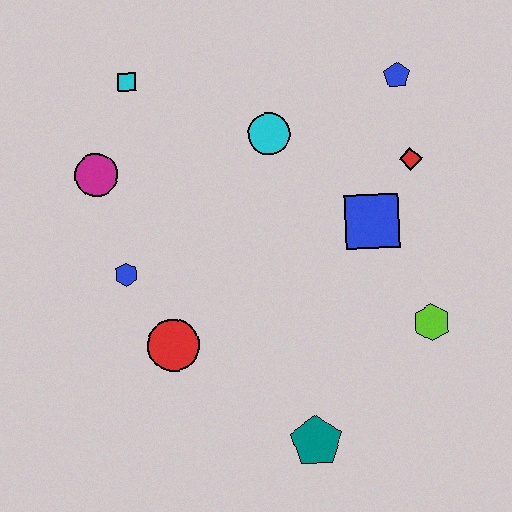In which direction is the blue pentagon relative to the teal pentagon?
The blue pentagon is above the teal pentagon.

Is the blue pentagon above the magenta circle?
Yes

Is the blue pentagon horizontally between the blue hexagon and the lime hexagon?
Yes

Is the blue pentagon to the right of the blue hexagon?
Yes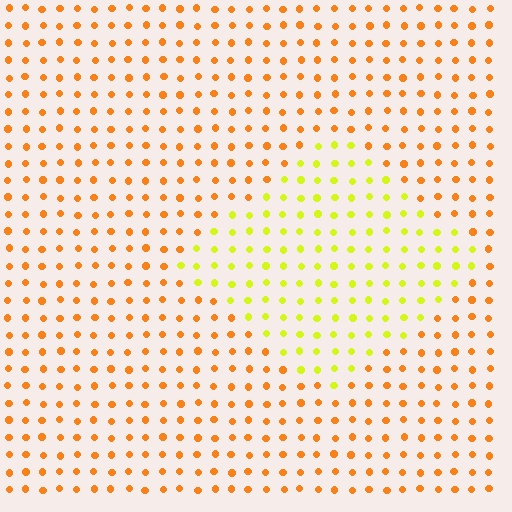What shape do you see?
I see a diamond.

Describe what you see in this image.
The image is filled with small orange elements in a uniform arrangement. A diamond-shaped region is visible where the elements are tinted to a slightly different hue, forming a subtle color boundary.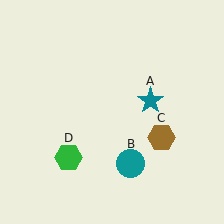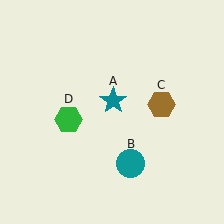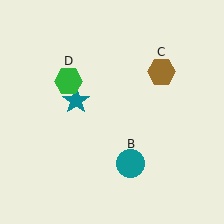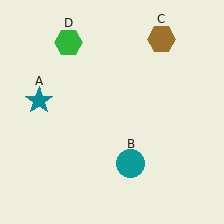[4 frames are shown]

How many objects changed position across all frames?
3 objects changed position: teal star (object A), brown hexagon (object C), green hexagon (object D).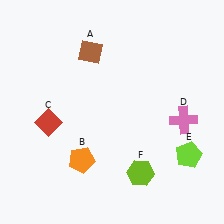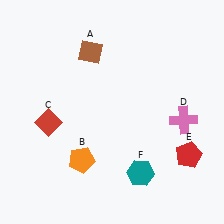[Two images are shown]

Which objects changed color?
E changed from lime to red. F changed from lime to teal.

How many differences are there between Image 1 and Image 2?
There are 2 differences between the two images.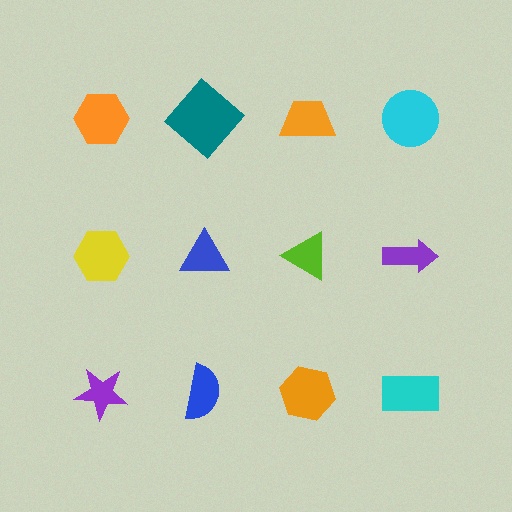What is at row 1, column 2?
A teal diamond.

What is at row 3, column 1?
A purple star.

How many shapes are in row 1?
4 shapes.